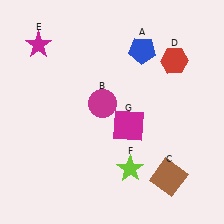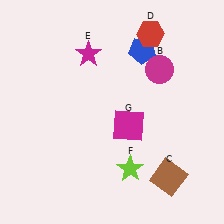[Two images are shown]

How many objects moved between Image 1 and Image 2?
3 objects moved between the two images.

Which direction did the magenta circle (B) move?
The magenta circle (B) moved right.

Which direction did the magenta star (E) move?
The magenta star (E) moved right.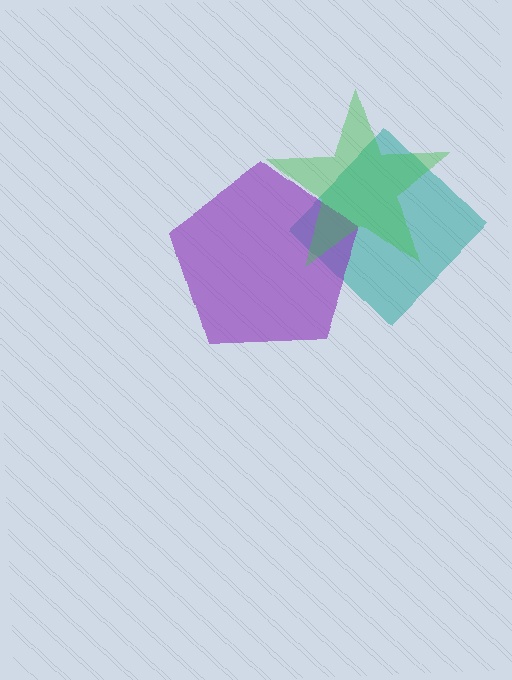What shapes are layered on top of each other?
The layered shapes are: a teal diamond, a purple pentagon, a green star.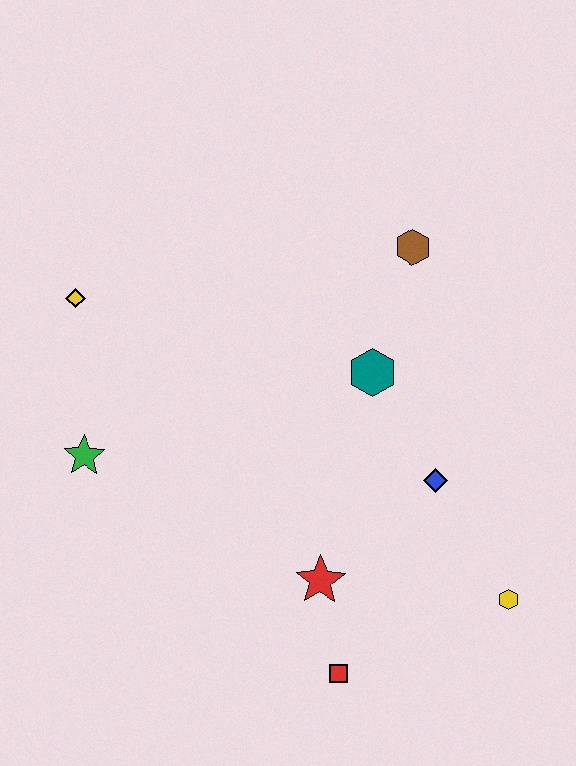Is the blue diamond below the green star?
Yes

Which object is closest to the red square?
The red star is closest to the red square.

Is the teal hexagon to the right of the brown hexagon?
No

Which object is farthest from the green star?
The yellow hexagon is farthest from the green star.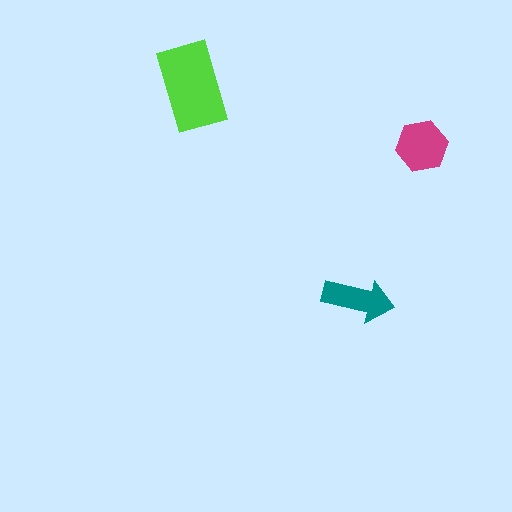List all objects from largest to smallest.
The lime rectangle, the magenta hexagon, the teal arrow.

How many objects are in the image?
There are 3 objects in the image.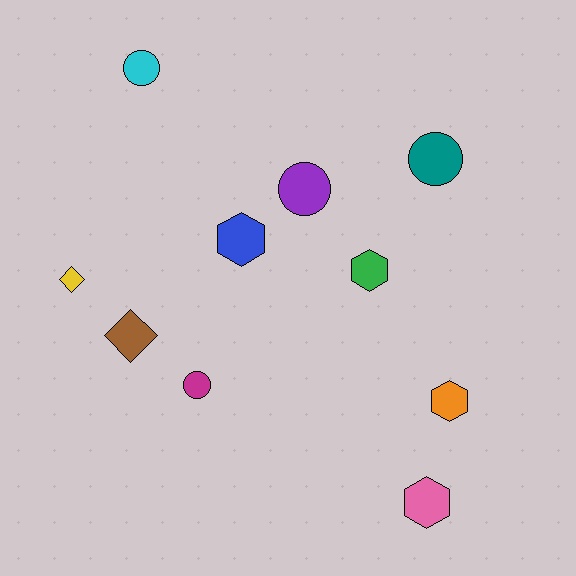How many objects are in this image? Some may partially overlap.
There are 10 objects.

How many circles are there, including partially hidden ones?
There are 4 circles.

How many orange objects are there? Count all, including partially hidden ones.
There is 1 orange object.